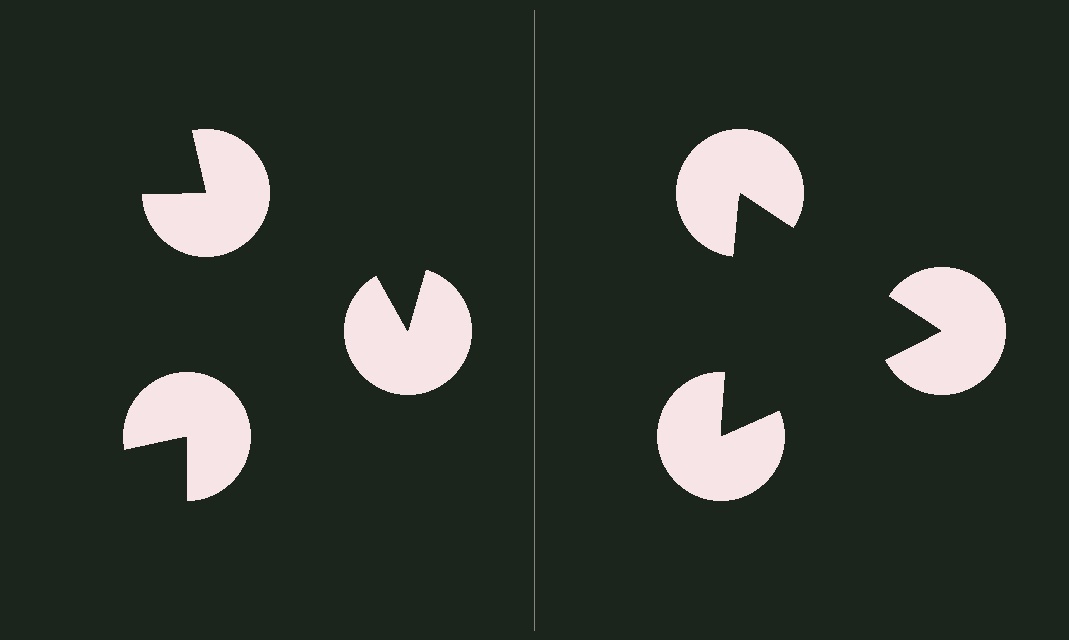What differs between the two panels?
The pac-man discs are positioned identically on both sides; only the wedge orientations differ. On the right they align to a triangle; on the left they are misaligned.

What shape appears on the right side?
An illusory triangle.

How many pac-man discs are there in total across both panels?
6 — 3 on each side.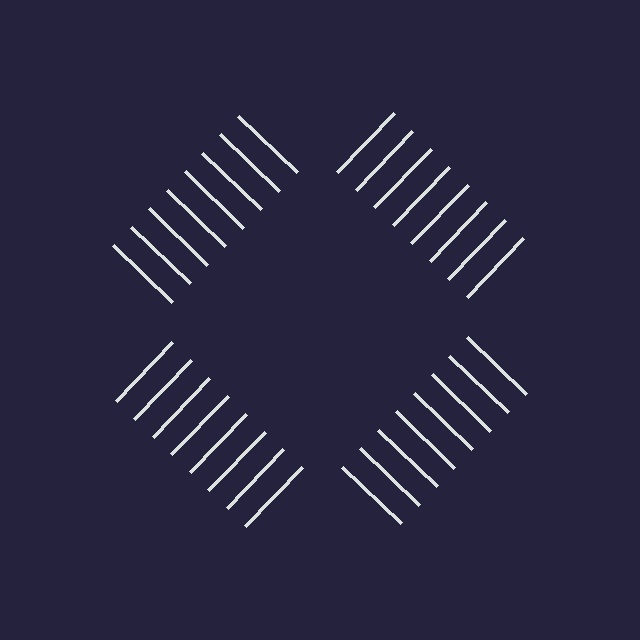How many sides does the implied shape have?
4 sides — the line-ends trace a square.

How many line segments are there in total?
32 — 8 along each of the 4 edges.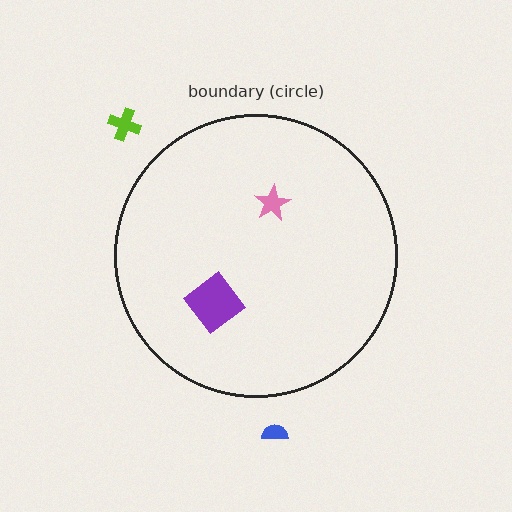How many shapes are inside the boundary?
2 inside, 2 outside.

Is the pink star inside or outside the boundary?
Inside.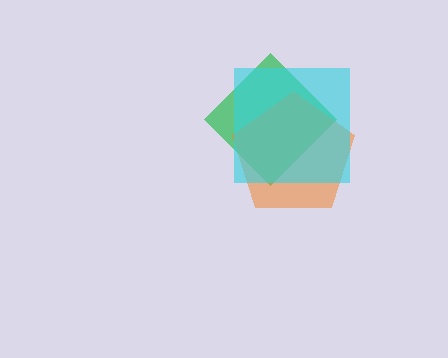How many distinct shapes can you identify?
There are 3 distinct shapes: a green diamond, an orange pentagon, a cyan square.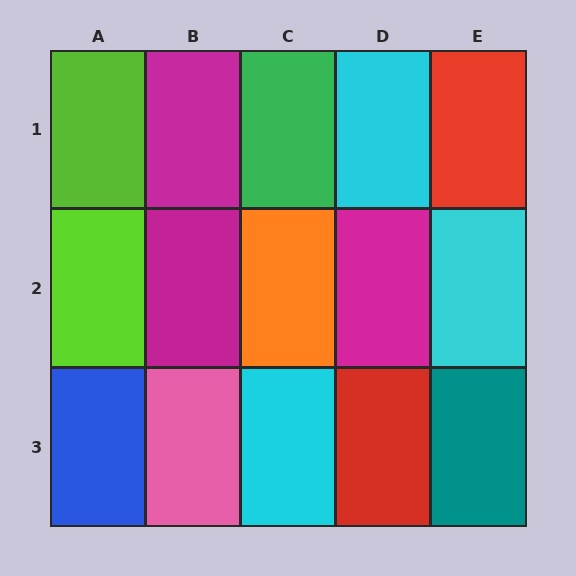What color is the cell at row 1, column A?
Lime.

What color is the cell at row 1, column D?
Cyan.